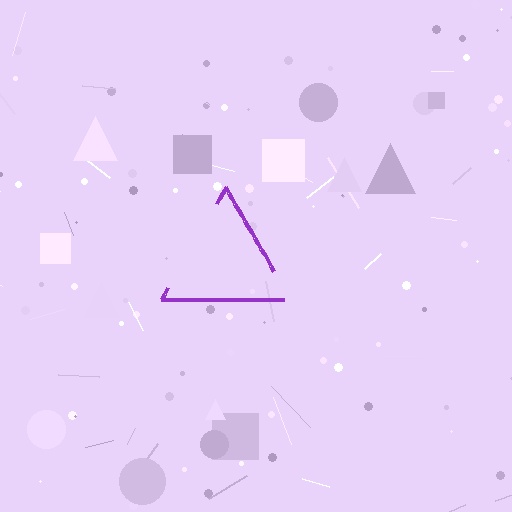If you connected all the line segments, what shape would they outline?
They would outline a triangle.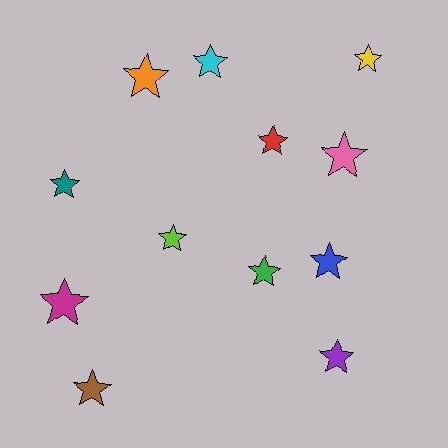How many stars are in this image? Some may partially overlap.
There are 12 stars.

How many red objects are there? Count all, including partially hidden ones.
There is 1 red object.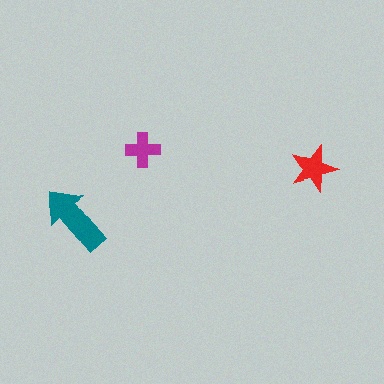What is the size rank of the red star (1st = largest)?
2nd.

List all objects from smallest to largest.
The magenta cross, the red star, the teal arrow.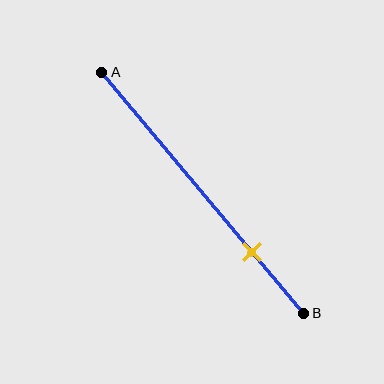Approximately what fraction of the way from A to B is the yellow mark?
The yellow mark is approximately 75% of the way from A to B.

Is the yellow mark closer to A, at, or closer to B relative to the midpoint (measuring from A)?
The yellow mark is closer to point B than the midpoint of segment AB.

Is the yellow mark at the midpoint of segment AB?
No, the mark is at about 75% from A, not at the 50% midpoint.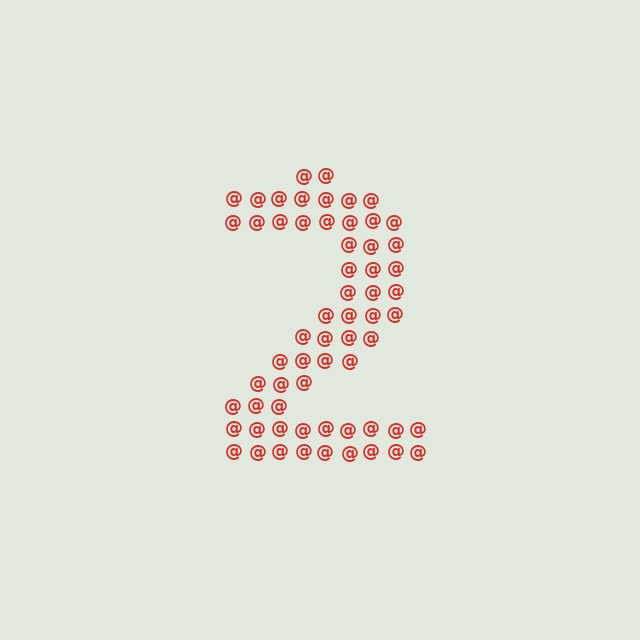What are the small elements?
The small elements are at signs.